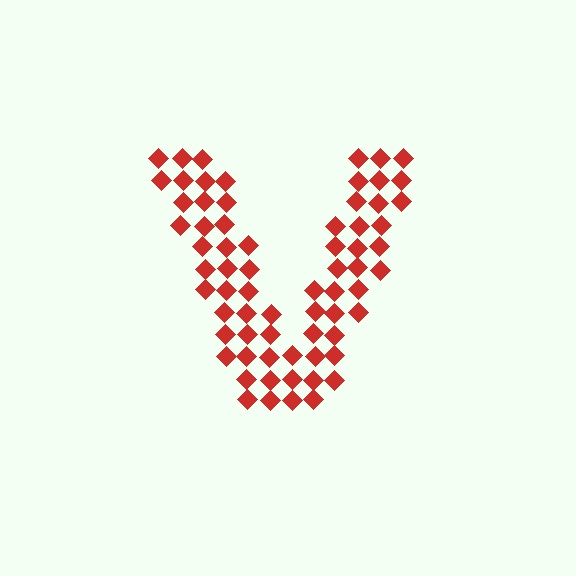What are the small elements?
The small elements are diamonds.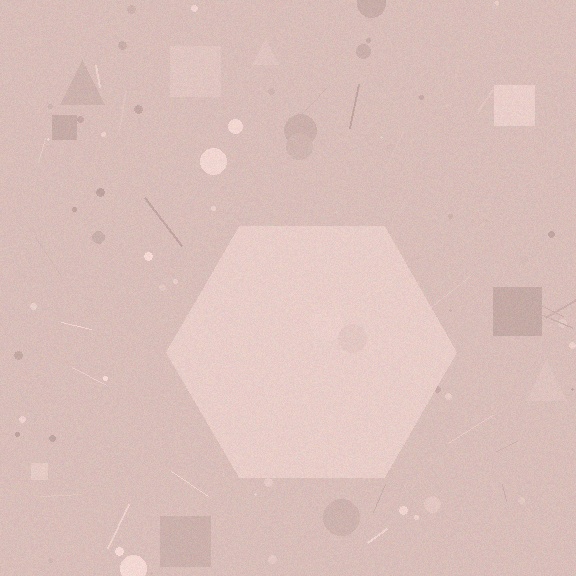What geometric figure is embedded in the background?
A hexagon is embedded in the background.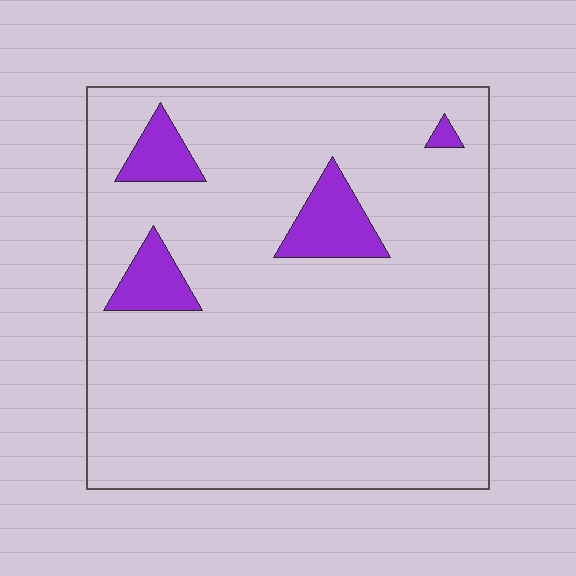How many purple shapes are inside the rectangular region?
4.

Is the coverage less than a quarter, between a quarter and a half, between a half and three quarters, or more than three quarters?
Less than a quarter.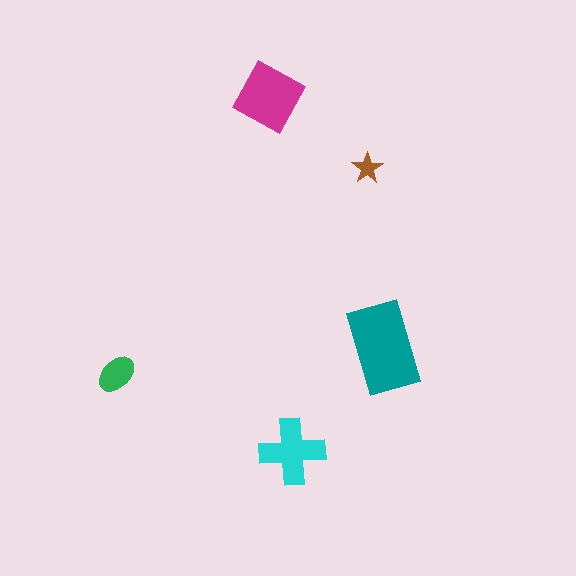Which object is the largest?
The teal rectangle.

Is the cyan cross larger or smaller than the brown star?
Larger.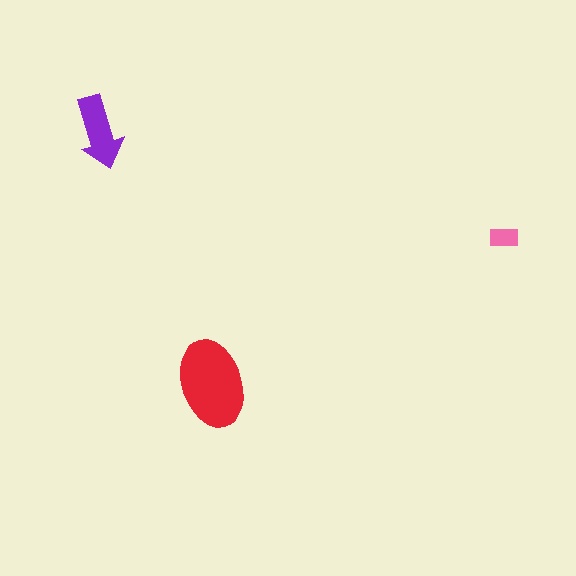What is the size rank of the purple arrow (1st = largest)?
2nd.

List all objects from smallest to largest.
The pink rectangle, the purple arrow, the red ellipse.